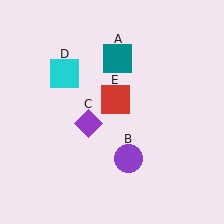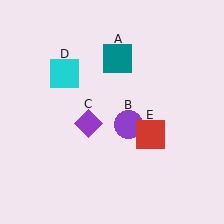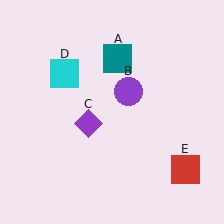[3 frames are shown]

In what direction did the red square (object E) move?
The red square (object E) moved down and to the right.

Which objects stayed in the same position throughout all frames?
Teal square (object A) and purple diamond (object C) and cyan square (object D) remained stationary.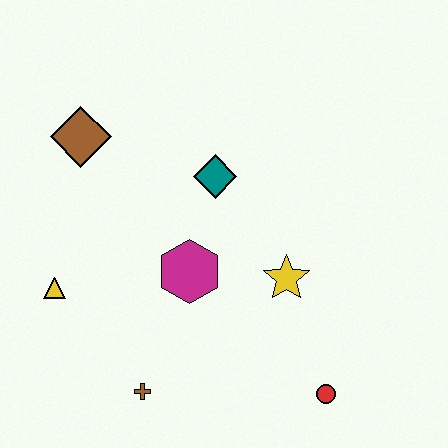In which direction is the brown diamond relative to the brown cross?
The brown diamond is above the brown cross.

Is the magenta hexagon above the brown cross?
Yes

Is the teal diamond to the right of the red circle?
No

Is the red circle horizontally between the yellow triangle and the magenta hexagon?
No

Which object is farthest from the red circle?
The brown diamond is farthest from the red circle.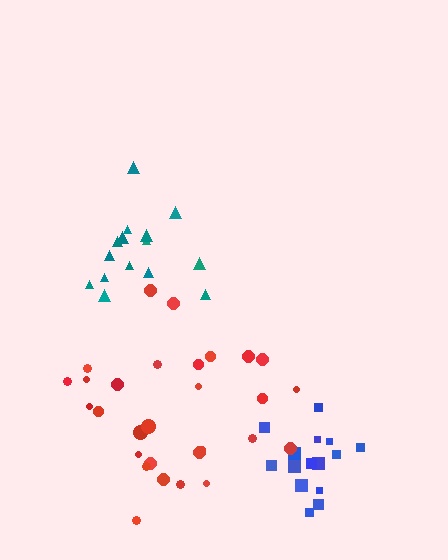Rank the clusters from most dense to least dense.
blue, teal, red.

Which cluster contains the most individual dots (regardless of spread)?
Red (29).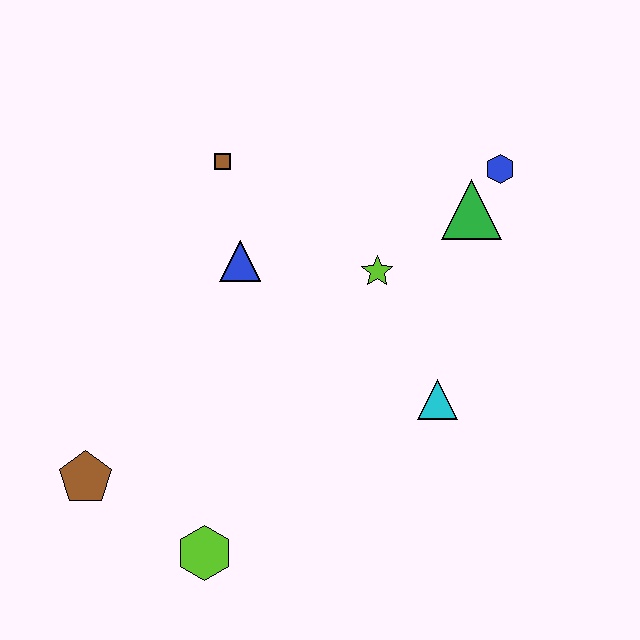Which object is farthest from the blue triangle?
The lime hexagon is farthest from the blue triangle.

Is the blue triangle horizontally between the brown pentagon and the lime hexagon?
No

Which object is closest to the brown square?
The blue triangle is closest to the brown square.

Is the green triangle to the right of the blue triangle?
Yes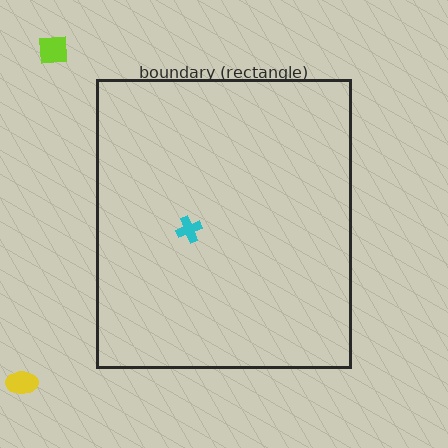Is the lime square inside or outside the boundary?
Outside.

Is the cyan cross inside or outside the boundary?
Inside.